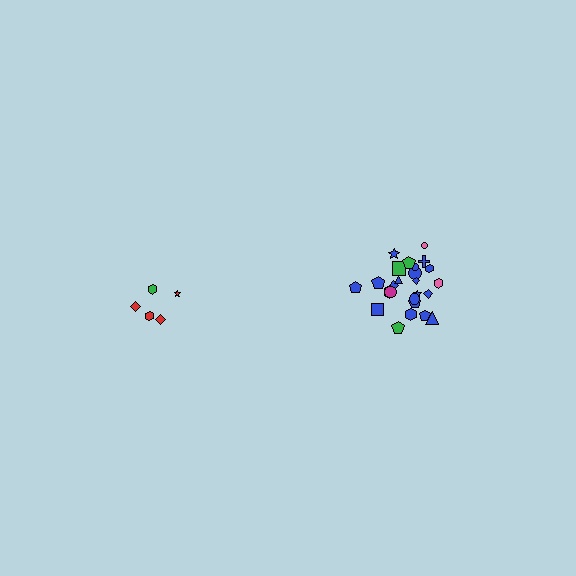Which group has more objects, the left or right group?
The right group.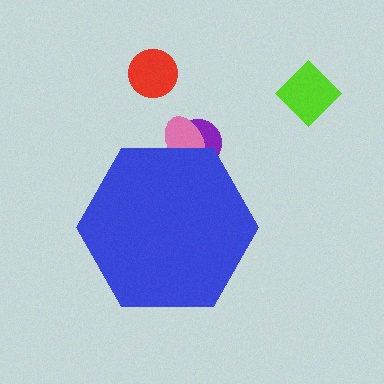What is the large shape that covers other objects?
A blue hexagon.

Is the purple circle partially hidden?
Yes, the purple circle is partially hidden behind the blue hexagon.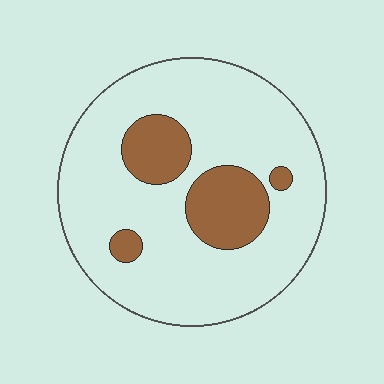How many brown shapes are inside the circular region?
4.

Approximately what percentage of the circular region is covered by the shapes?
Approximately 20%.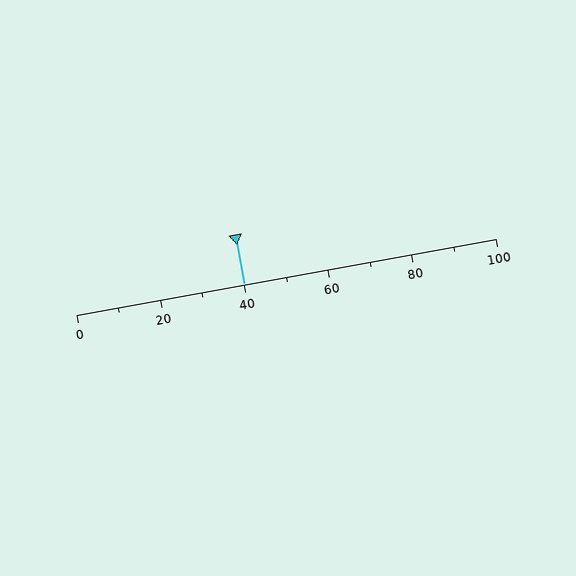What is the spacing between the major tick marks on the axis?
The major ticks are spaced 20 apart.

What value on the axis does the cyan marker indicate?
The marker indicates approximately 40.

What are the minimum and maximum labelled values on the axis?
The axis runs from 0 to 100.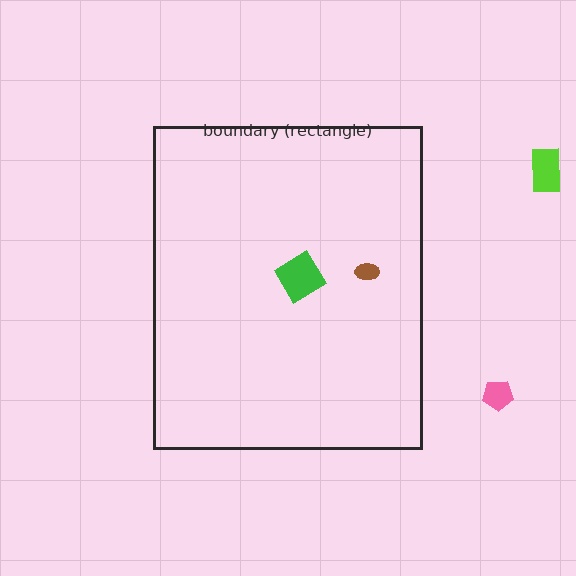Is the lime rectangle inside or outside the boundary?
Outside.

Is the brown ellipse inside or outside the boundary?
Inside.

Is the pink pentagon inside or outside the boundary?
Outside.